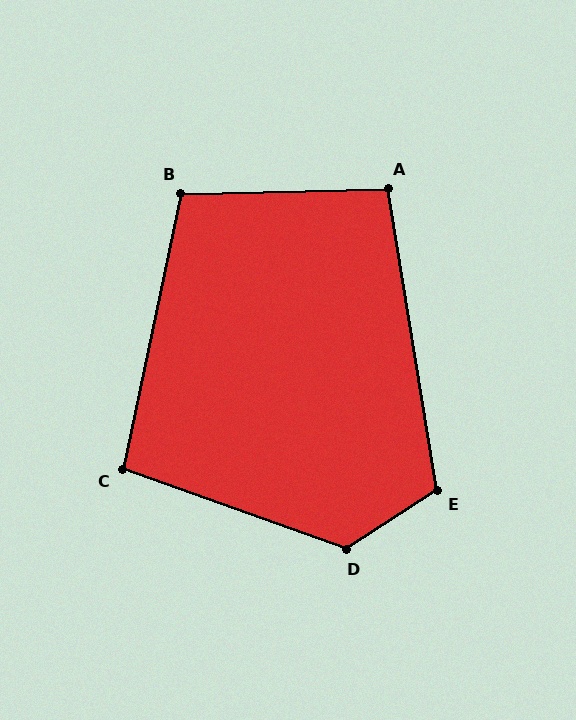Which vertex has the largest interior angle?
D, at approximately 127 degrees.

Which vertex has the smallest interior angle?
C, at approximately 98 degrees.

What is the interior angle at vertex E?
Approximately 114 degrees (obtuse).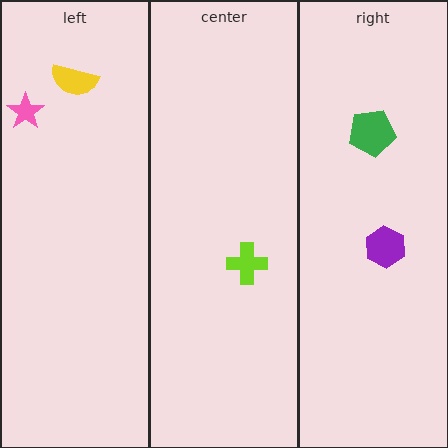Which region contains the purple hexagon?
The right region.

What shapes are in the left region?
The yellow semicircle, the pink star.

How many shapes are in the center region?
1.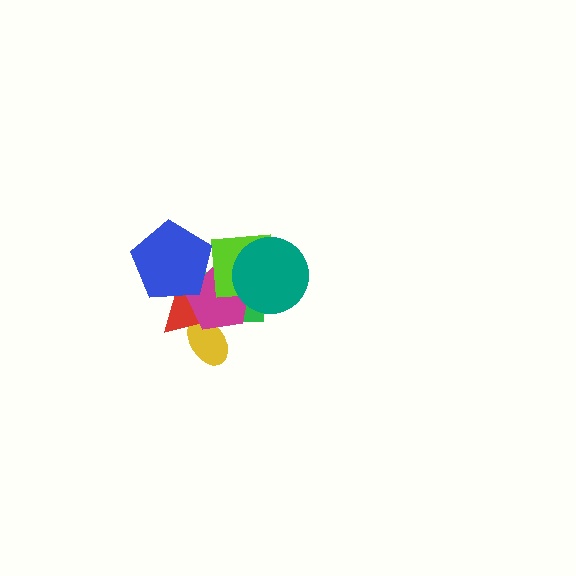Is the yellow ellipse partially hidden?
Yes, it is partially covered by another shape.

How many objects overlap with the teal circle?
3 objects overlap with the teal circle.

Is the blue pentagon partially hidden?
Yes, it is partially covered by another shape.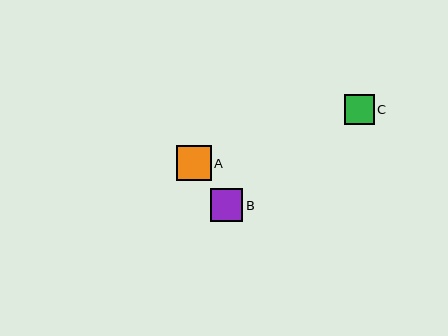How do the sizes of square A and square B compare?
Square A and square B are approximately the same size.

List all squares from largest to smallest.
From largest to smallest: A, B, C.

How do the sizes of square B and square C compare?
Square B and square C are approximately the same size.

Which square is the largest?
Square A is the largest with a size of approximately 35 pixels.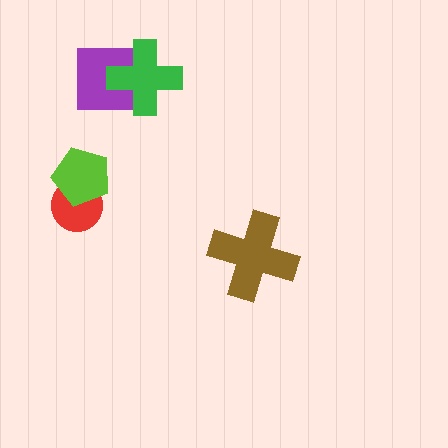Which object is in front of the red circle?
The lime pentagon is in front of the red circle.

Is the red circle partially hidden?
Yes, it is partially covered by another shape.